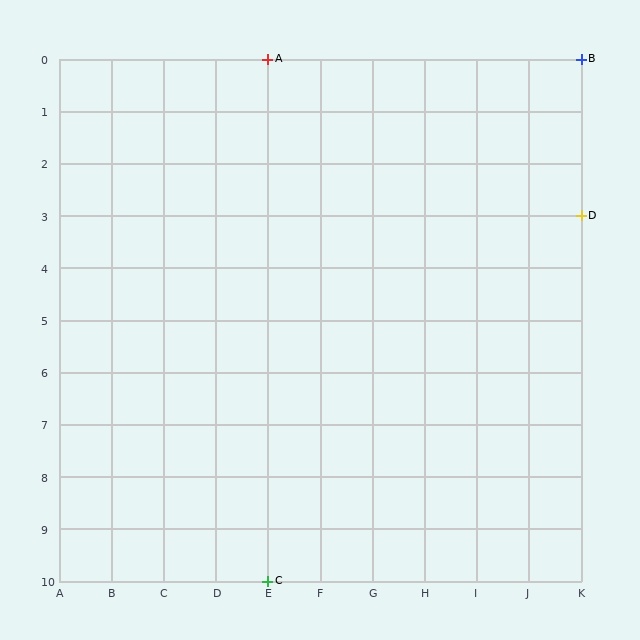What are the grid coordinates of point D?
Point D is at grid coordinates (K, 3).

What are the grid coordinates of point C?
Point C is at grid coordinates (E, 10).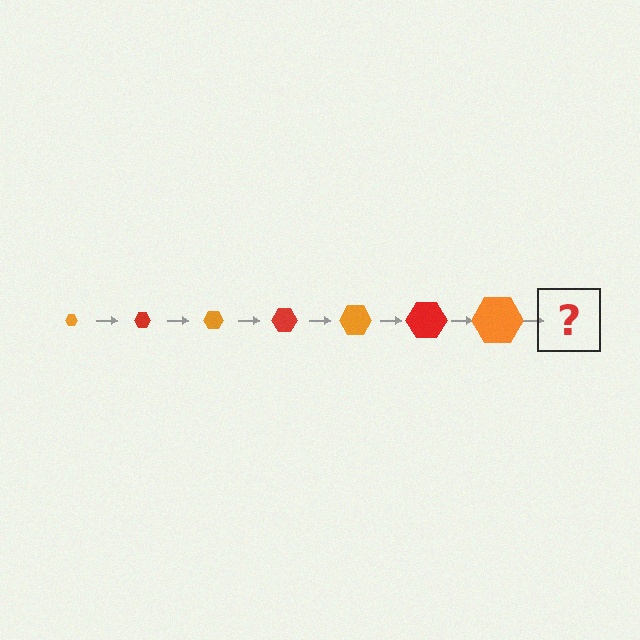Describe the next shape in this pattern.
It should be a red hexagon, larger than the previous one.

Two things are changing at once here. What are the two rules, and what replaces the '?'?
The two rules are that the hexagon grows larger each step and the color cycles through orange and red. The '?' should be a red hexagon, larger than the previous one.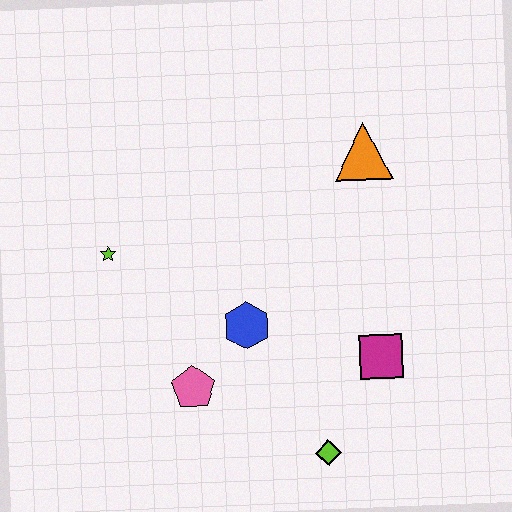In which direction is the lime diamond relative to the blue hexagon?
The lime diamond is below the blue hexagon.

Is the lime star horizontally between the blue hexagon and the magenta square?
No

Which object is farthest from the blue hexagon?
The orange triangle is farthest from the blue hexagon.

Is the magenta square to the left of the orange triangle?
No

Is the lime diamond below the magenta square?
Yes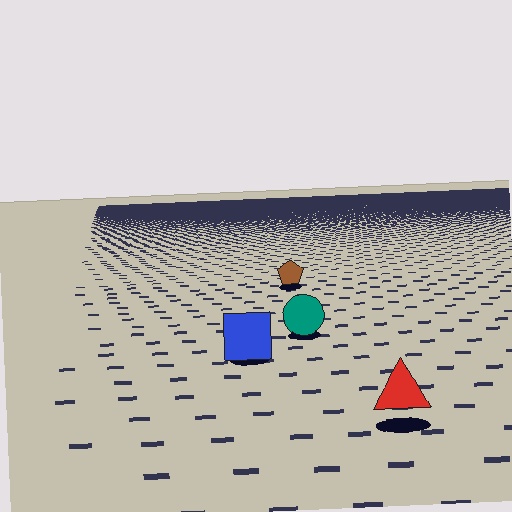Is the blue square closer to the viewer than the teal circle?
Yes. The blue square is closer — you can tell from the texture gradient: the ground texture is coarser near it.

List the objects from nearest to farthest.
From nearest to farthest: the red triangle, the blue square, the teal circle, the brown pentagon.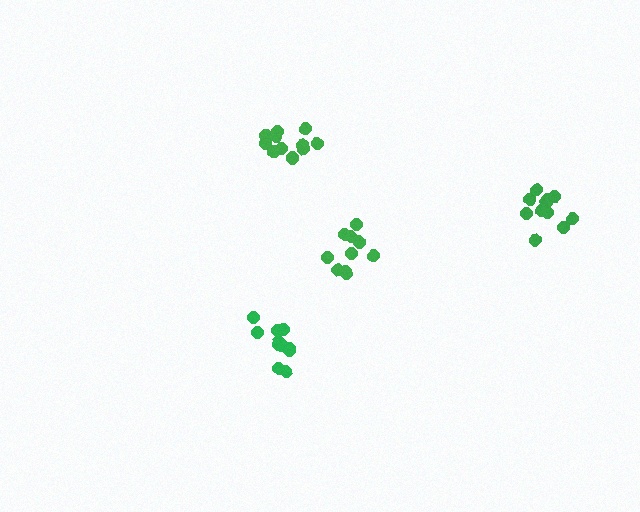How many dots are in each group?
Group 1: 10 dots, Group 2: 11 dots, Group 3: 11 dots, Group 4: 11 dots (43 total).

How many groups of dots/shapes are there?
There are 4 groups.